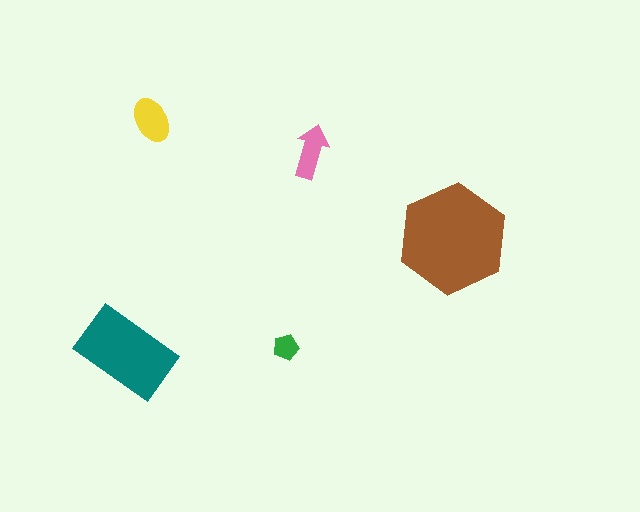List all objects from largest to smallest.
The brown hexagon, the teal rectangle, the yellow ellipse, the pink arrow, the green pentagon.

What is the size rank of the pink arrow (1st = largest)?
4th.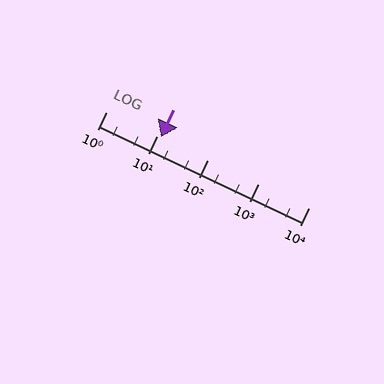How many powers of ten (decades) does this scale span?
The scale spans 4 decades, from 1 to 10000.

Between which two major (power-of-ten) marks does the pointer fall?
The pointer is between 10 and 100.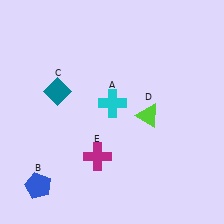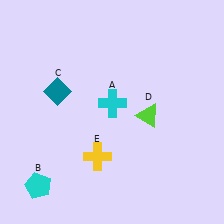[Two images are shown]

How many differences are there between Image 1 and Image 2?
There are 2 differences between the two images.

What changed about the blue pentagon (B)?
In Image 1, B is blue. In Image 2, it changed to cyan.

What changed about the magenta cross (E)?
In Image 1, E is magenta. In Image 2, it changed to yellow.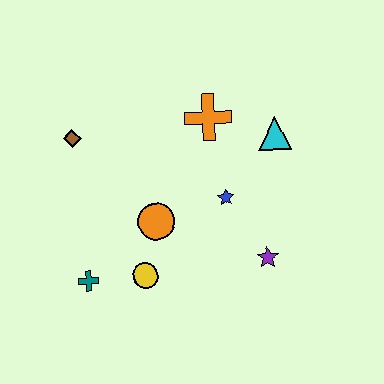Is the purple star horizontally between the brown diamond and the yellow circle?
No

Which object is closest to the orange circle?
The yellow circle is closest to the orange circle.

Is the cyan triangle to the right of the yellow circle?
Yes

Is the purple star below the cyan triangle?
Yes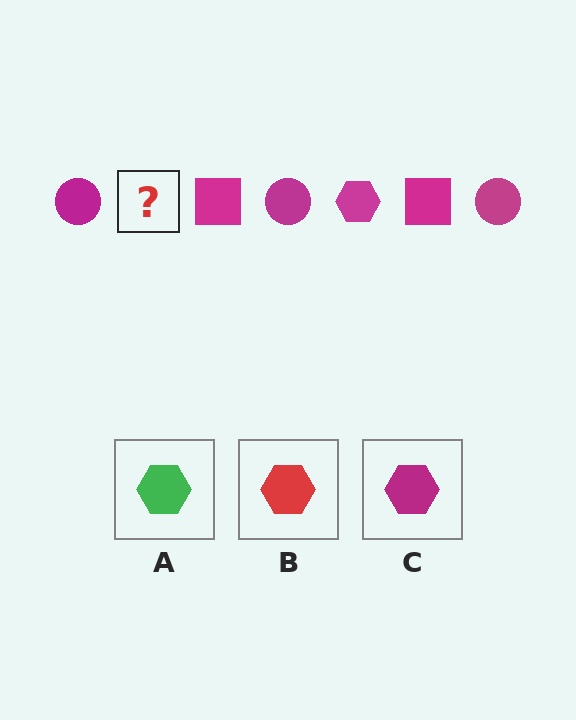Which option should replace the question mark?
Option C.